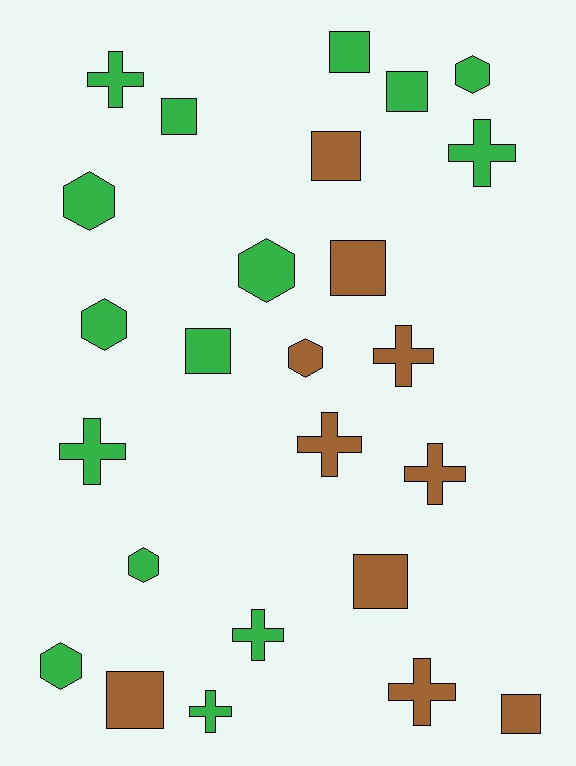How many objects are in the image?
There are 25 objects.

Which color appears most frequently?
Green, with 15 objects.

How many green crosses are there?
There are 5 green crosses.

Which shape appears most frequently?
Cross, with 9 objects.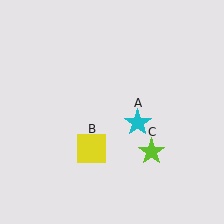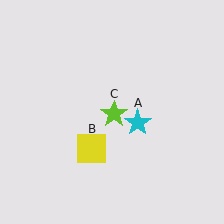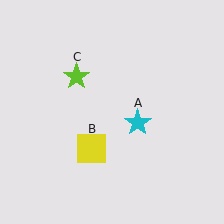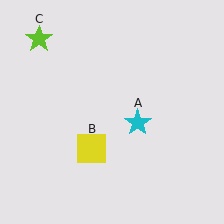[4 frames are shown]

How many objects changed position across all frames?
1 object changed position: lime star (object C).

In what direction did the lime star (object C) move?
The lime star (object C) moved up and to the left.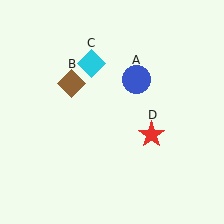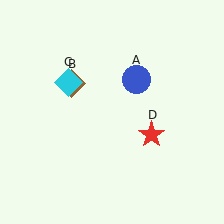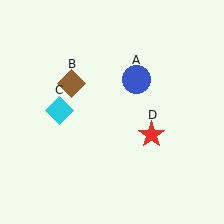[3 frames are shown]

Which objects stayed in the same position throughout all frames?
Blue circle (object A) and brown diamond (object B) and red star (object D) remained stationary.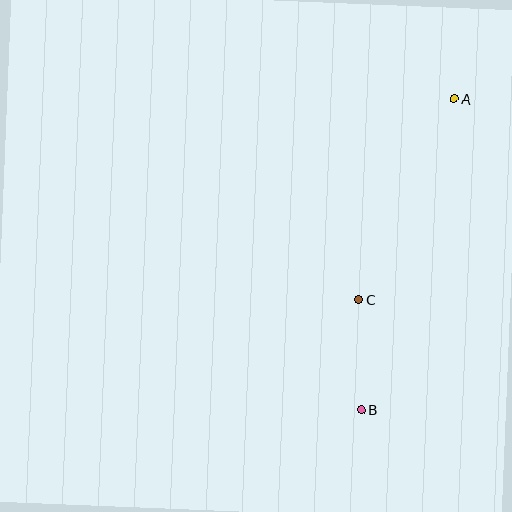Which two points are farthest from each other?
Points A and B are farthest from each other.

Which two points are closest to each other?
Points B and C are closest to each other.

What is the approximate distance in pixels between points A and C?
The distance between A and C is approximately 222 pixels.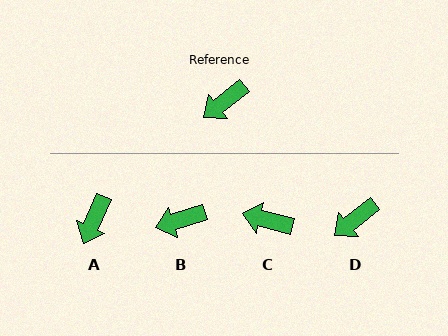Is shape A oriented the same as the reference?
No, it is off by about 28 degrees.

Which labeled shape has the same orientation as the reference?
D.